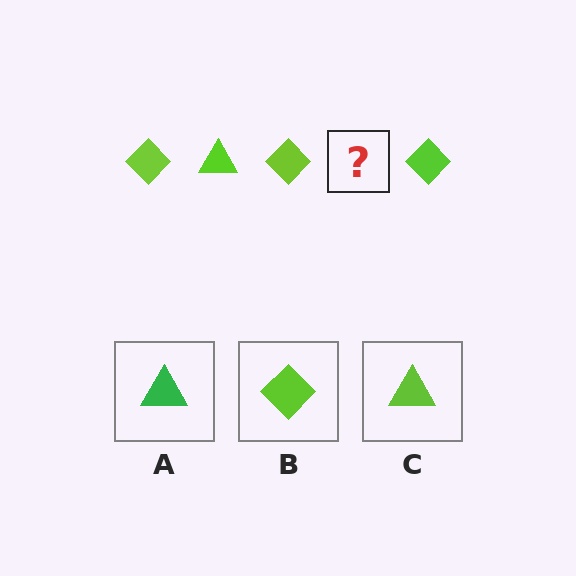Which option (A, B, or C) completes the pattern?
C.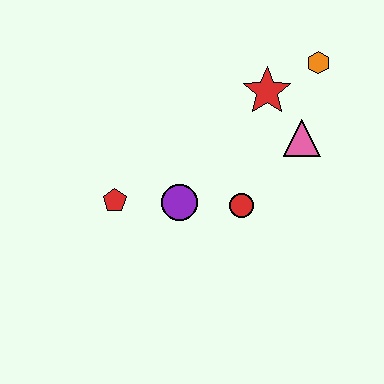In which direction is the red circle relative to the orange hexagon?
The red circle is below the orange hexagon.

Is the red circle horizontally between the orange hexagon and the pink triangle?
No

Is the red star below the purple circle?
No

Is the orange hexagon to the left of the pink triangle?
No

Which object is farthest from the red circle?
The orange hexagon is farthest from the red circle.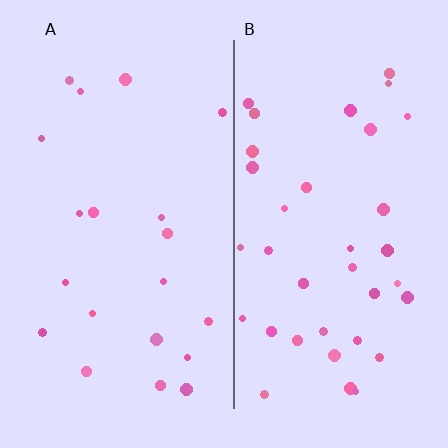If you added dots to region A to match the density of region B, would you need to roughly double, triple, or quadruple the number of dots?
Approximately double.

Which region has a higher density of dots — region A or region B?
B (the right).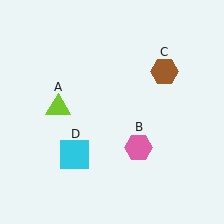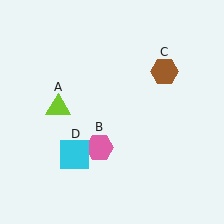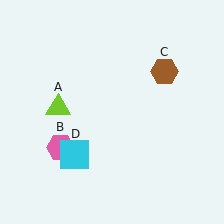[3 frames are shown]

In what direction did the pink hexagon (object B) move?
The pink hexagon (object B) moved left.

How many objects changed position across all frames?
1 object changed position: pink hexagon (object B).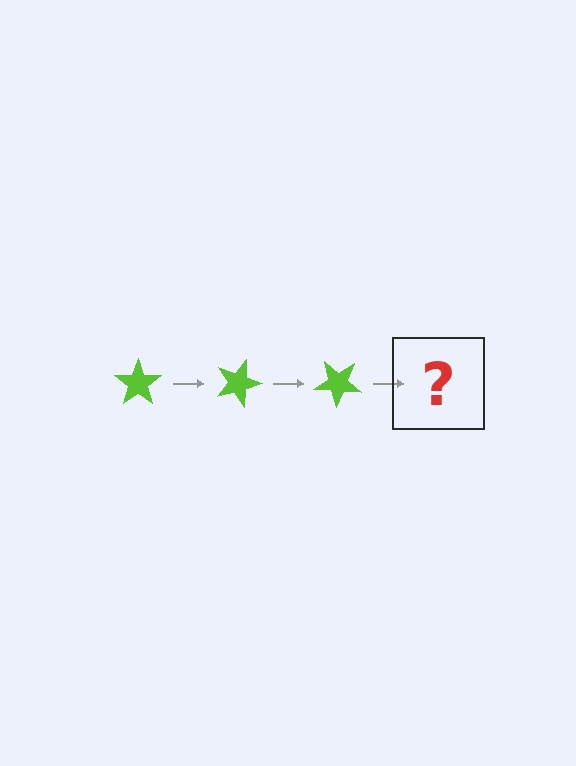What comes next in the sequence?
The next element should be a lime star rotated 60 degrees.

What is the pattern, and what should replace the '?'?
The pattern is that the star rotates 20 degrees each step. The '?' should be a lime star rotated 60 degrees.